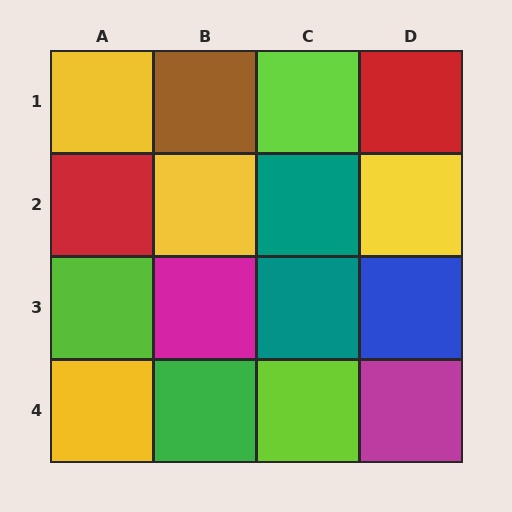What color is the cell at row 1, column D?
Red.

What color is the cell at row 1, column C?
Lime.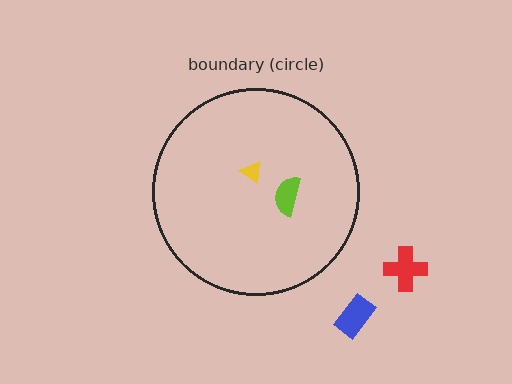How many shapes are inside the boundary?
2 inside, 2 outside.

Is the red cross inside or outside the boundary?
Outside.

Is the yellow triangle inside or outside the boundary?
Inside.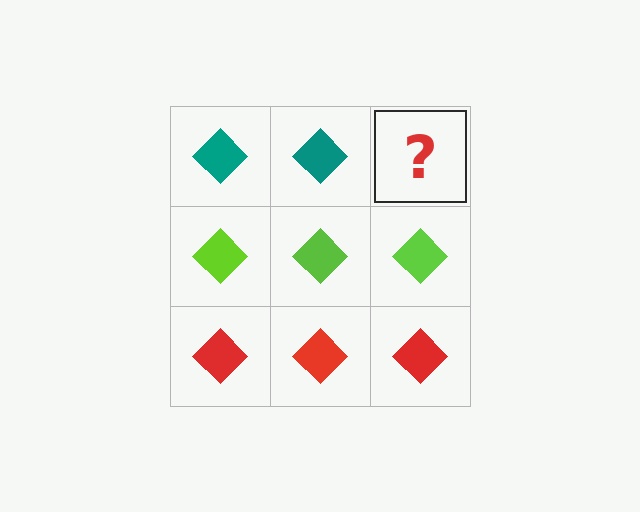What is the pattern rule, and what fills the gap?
The rule is that each row has a consistent color. The gap should be filled with a teal diamond.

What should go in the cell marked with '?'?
The missing cell should contain a teal diamond.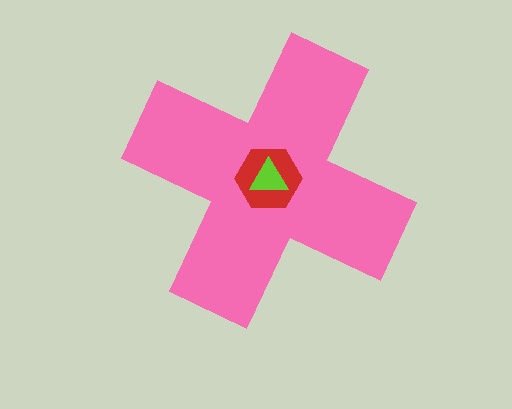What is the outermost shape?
The pink cross.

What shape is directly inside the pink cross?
The red hexagon.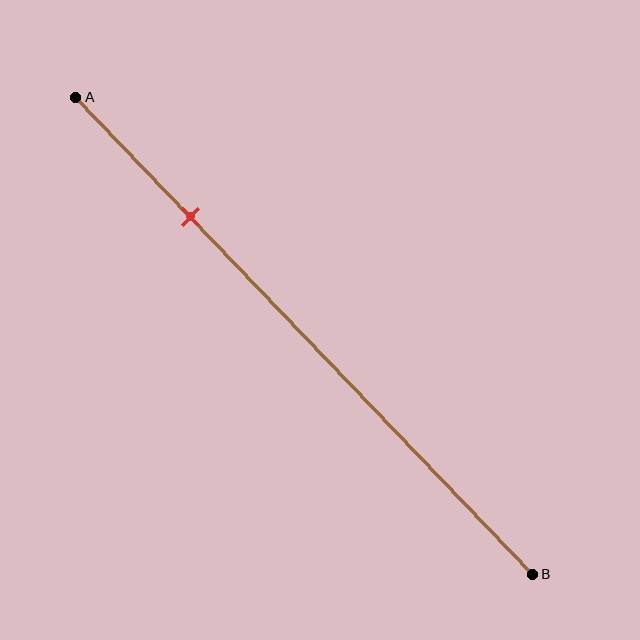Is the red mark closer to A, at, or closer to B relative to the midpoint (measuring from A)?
The red mark is closer to point A than the midpoint of segment AB.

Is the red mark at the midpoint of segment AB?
No, the mark is at about 25% from A, not at the 50% midpoint.